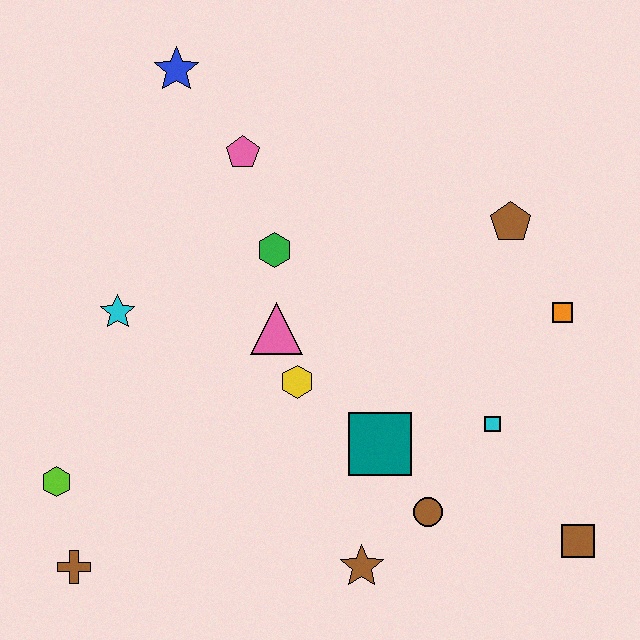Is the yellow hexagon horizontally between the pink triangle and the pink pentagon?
No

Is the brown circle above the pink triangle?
No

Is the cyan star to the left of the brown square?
Yes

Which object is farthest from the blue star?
The brown square is farthest from the blue star.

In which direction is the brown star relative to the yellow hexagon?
The brown star is below the yellow hexagon.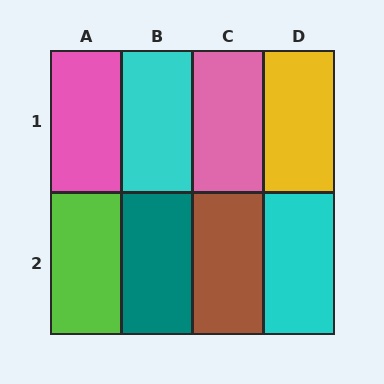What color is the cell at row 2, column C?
Brown.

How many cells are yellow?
1 cell is yellow.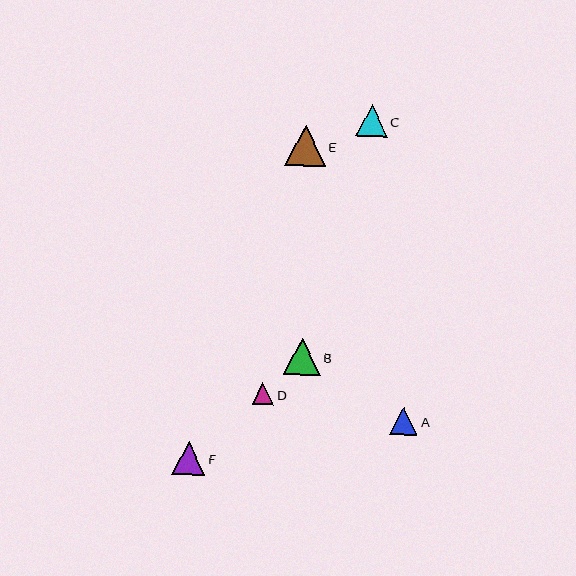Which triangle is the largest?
Triangle E is the largest with a size of approximately 41 pixels.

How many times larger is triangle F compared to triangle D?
Triangle F is approximately 1.5 times the size of triangle D.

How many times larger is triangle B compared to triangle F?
Triangle B is approximately 1.1 times the size of triangle F.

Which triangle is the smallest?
Triangle D is the smallest with a size of approximately 22 pixels.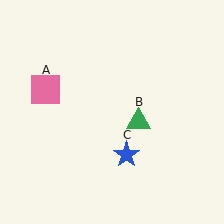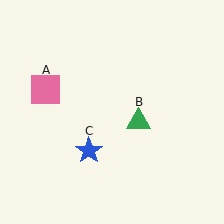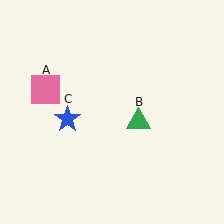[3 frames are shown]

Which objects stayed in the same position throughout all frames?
Pink square (object A) and green triangle (object B) remained stationary.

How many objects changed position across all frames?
1 object changed position: blue star (object C).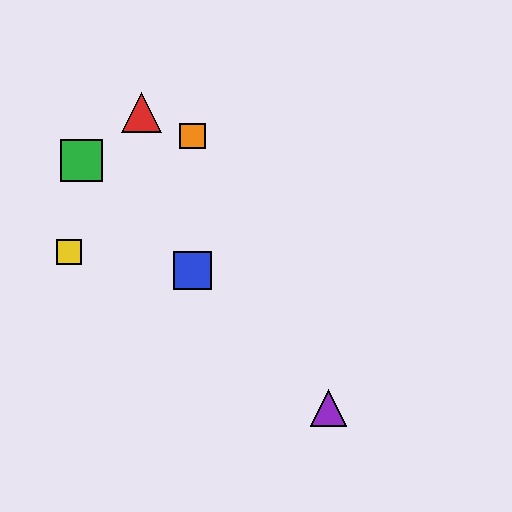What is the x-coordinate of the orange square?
The orange square is at x≈193.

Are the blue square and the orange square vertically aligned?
Yes, both are at x≈193.